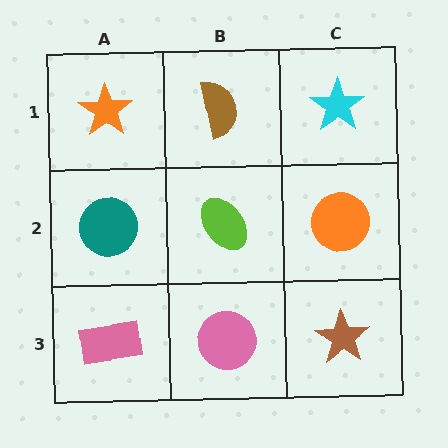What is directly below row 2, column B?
A pink circle.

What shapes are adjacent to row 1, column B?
A lime ellipse (row 2, column B), an orange star (row 1, column A), a cyan star (row 1, column C).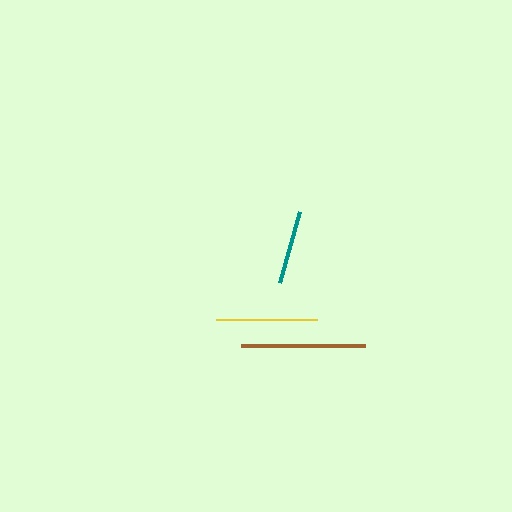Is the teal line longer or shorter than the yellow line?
The yellow line is longer than the teal line.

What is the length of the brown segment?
The brown segment is approximately 124 pixels long.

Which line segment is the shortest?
The teal line is the shortest at approximately 74 pixels.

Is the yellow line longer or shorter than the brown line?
The brown line is longer than the yellow line.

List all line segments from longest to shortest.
From longest to shortest: brown, yellow, teal.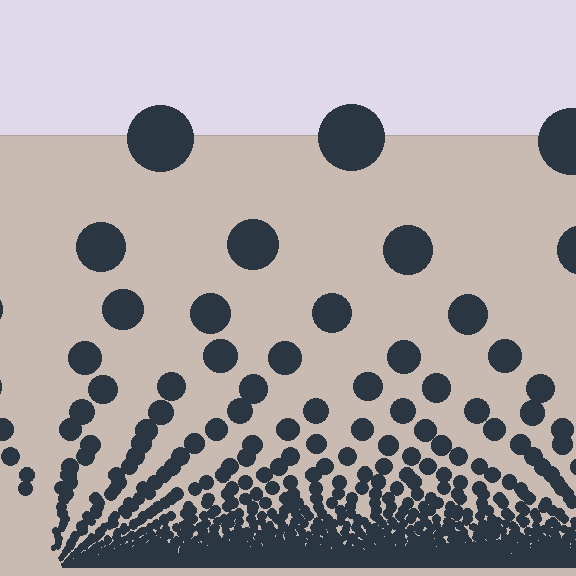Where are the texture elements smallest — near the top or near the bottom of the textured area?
Near the bottom.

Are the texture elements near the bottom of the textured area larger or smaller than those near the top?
Smaller. The gradient is inverted — elements near the bottom are smaller and denser.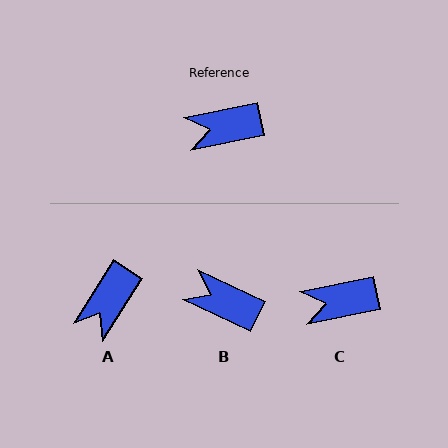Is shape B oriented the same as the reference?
No, it is off by about 37 degrees.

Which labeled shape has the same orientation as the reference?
C.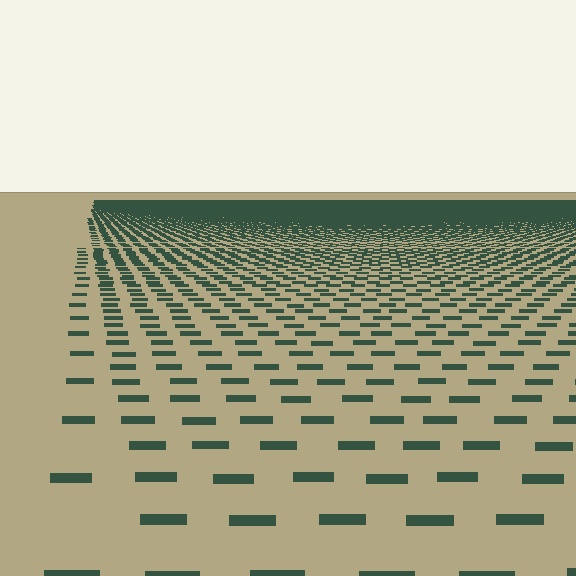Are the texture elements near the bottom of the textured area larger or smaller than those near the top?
Larger. Near the bottom, elements are closer to the viewer and appear at a bigger on-screen size.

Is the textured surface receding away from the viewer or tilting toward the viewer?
The surface is receding away from the viewer. Texture elements get smaller and denser toward the top.